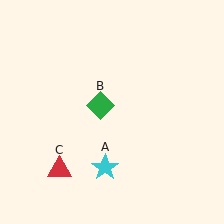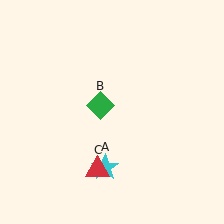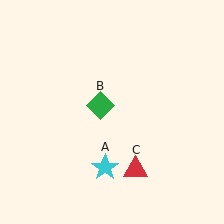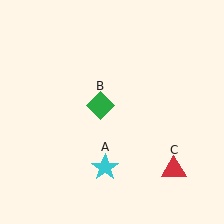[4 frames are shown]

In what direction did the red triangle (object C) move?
The red triangle (object C) moved right.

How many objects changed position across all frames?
1 object changed position: red triangle (object C).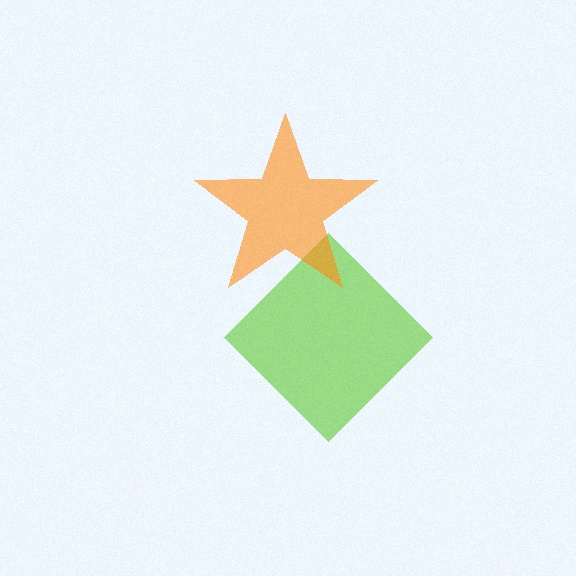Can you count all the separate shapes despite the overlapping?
Yes, there are 2 separate shapes.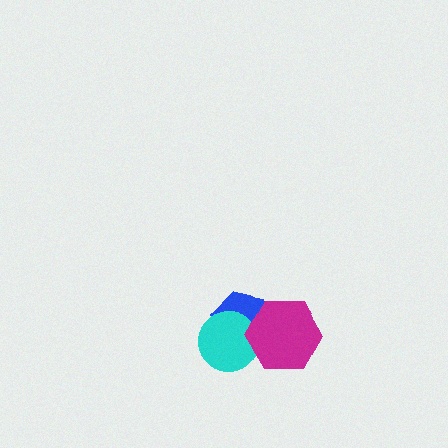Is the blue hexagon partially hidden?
Yes, it is partially covered by another shape.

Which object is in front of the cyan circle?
The magenta hexagon is in front of the cyan circle.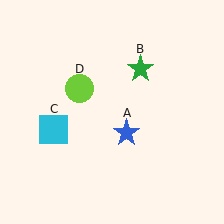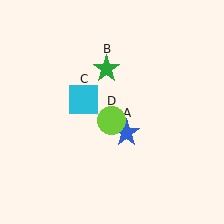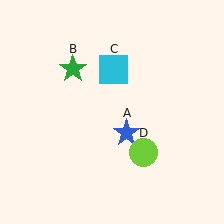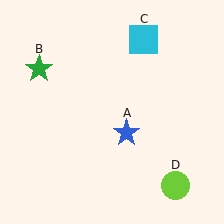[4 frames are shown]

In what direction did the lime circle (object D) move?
The lime circle (object D) moved down and to the right.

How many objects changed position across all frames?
3 objects changed position: green star (object B), cyan square (object C), lime circle (object D).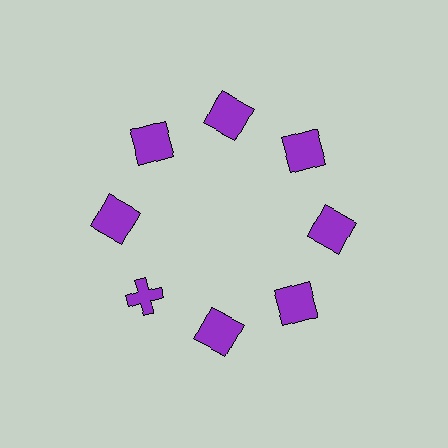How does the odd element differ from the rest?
It has a different shape: cross instead of square.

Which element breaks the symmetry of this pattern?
The purple cross at roughly the 8 o'clock position breaks the symmetry. All other shapes are purple squares.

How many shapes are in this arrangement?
There are 8 shapes arranged in a ring pattern.